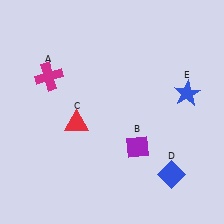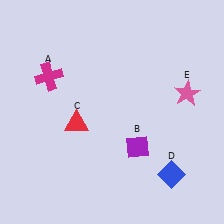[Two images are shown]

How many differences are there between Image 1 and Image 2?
There is 1 difference between the two images.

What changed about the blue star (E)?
In Image 1, E is blue. In Image 2, it changed to pink.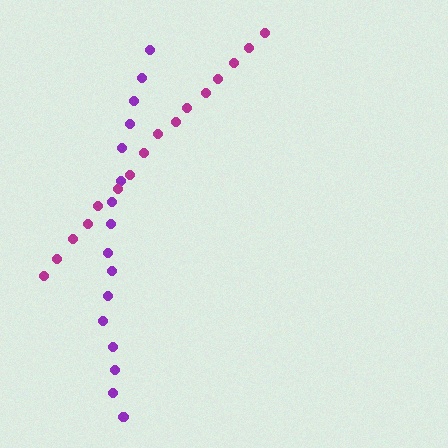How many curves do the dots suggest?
There are 2 distinct paths.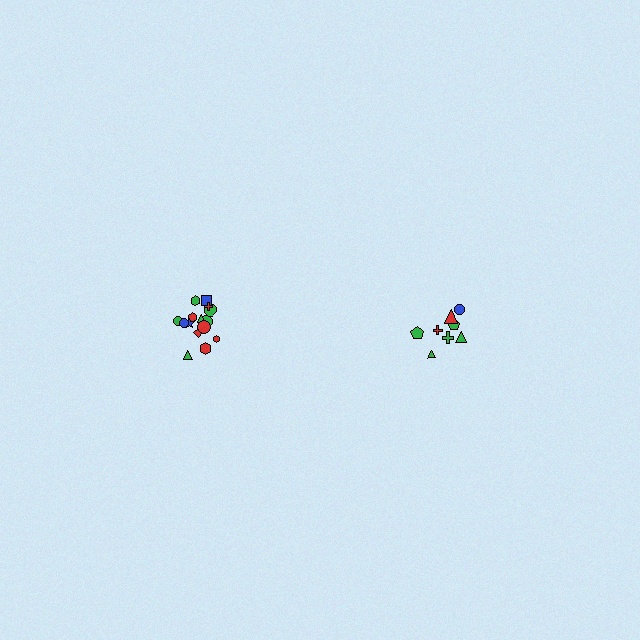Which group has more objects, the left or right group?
The left group.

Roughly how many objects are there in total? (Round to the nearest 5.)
Roughly 25 objects in total.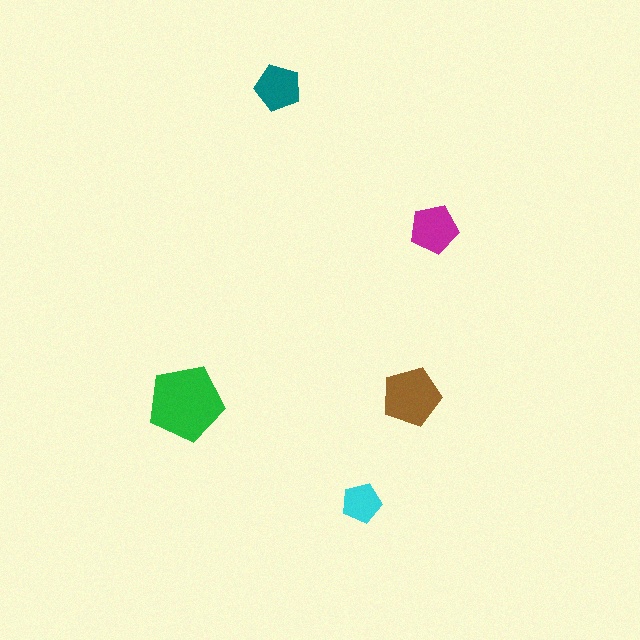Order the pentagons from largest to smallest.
the green one, the brown one, the magenta one, the teal one, the cyan one.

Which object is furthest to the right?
The magenta pentagon is rightmost.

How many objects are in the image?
There are 5 objects in the image.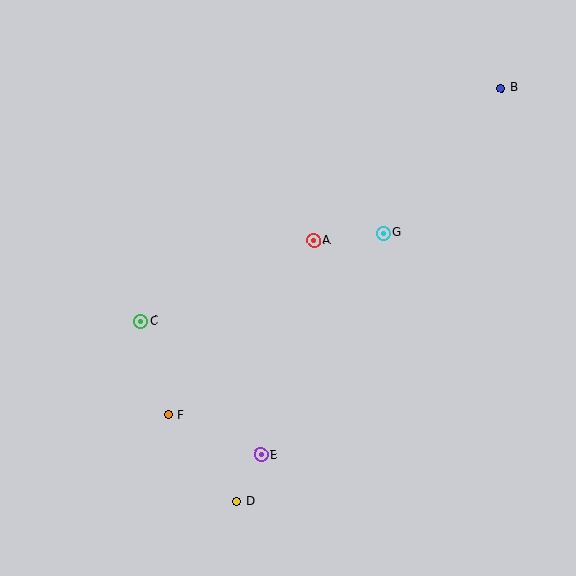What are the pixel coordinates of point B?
Point B is at (501, 88).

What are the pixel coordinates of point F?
Point F is at (168, 415).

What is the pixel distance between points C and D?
The distance between C and D is 204 pixels.